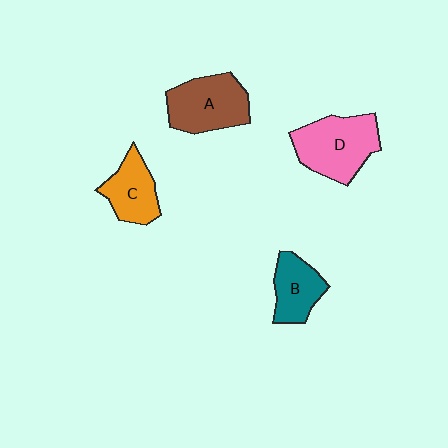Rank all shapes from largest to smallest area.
From largest to smallest: D (pink), A (brown), C (orange), B (teal).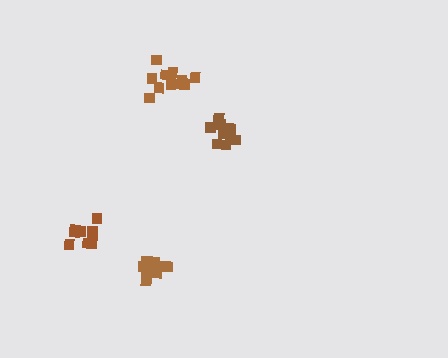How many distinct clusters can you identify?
There are 4 distinct clusters.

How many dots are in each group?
Group 1: 13 dots, Group 2: 10 dots, Group 3: 10 dots, Group 4: 13 dots (46 total).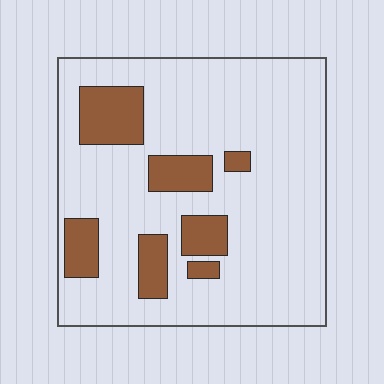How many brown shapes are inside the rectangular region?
7.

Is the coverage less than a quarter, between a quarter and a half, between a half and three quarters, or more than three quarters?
Less than a quarter.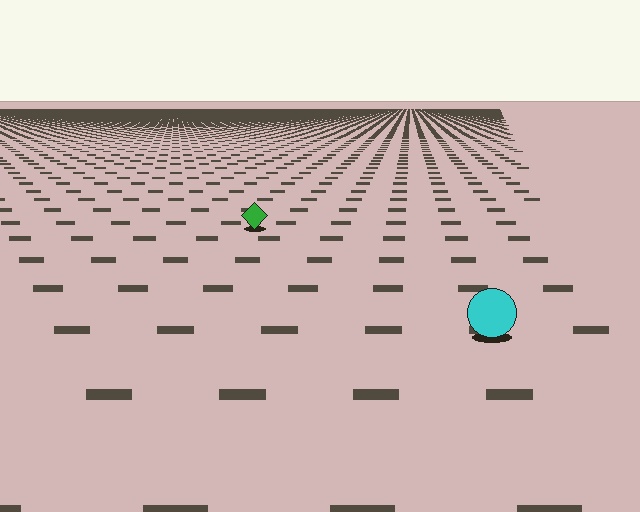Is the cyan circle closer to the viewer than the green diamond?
Yes. The cyan circle is closer — you can tell from the texture gradient: the ground texture is coarser near it.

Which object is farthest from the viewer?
The green diamond is farthest from the viewer. It appears smaller and the ground texture around it is denser.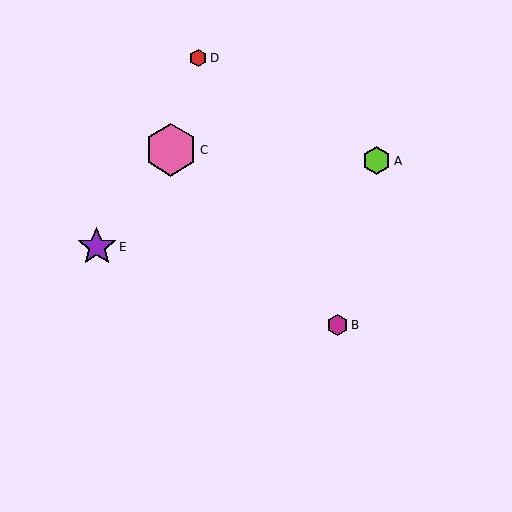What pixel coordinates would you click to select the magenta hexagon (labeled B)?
Click at (337, 325) to select the magenta hexagon B.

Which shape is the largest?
The pink hexagon (labeled C) is the largest.